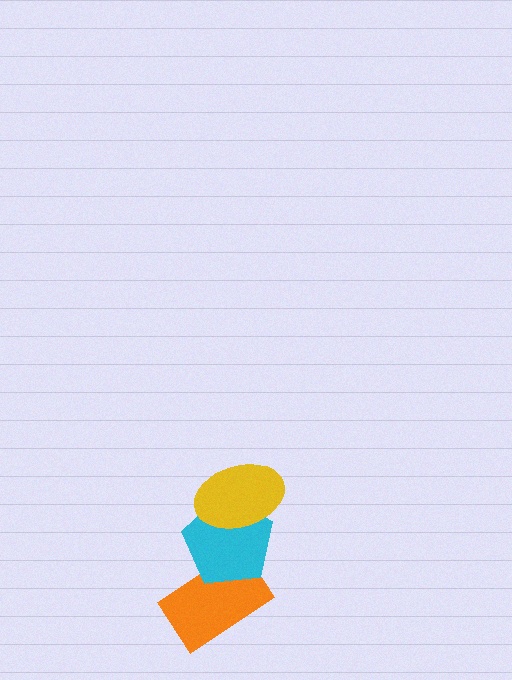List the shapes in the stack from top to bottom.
From top to bottom: the yellow ellipse, the cyan pentagon, the orange rectangle.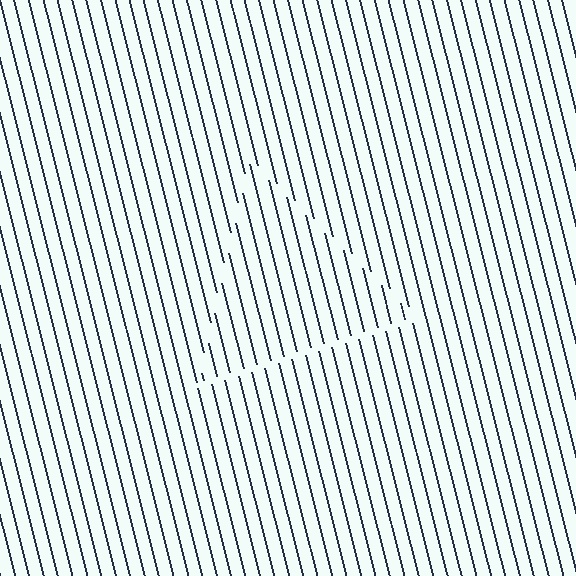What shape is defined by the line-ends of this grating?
An illusory triangle. The interior of the shape contains the same grating, shifted by half a period — the contour is defined by the phase discontinuity where line-ends from the inner and outer gratings abut.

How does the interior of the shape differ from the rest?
The interior of the shape contains the same grating, shifted by half a period — the contour is defined by the phase discontinuity where line-ends from the inner and outer gratings abut.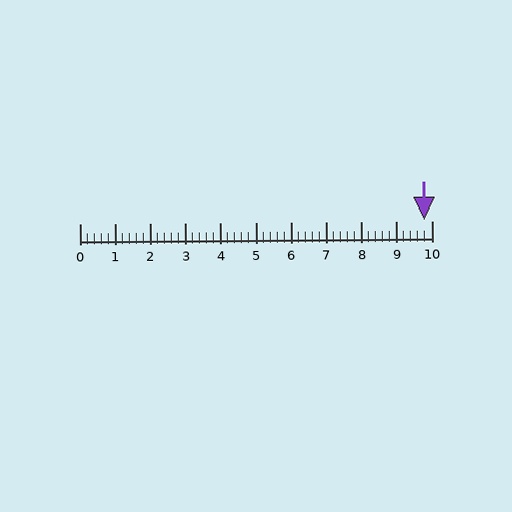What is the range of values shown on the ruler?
The ruler shows values from 0 to 10.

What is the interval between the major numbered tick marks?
The major tick marks are spaced 1 units apart.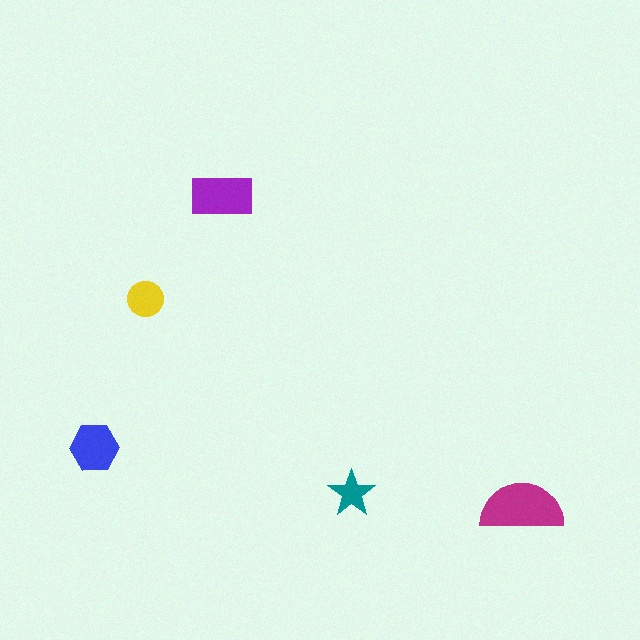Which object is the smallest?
The teal star.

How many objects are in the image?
There are 5 objects in the image.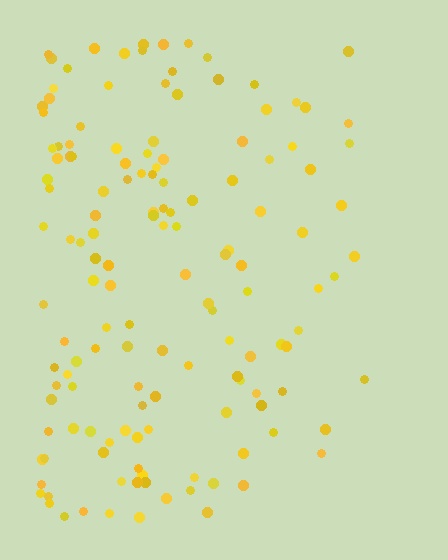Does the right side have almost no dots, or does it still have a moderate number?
Still a moderate number, just noticeably fewer than the left.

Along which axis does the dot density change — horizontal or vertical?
Horizontal.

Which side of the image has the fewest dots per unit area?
The right.